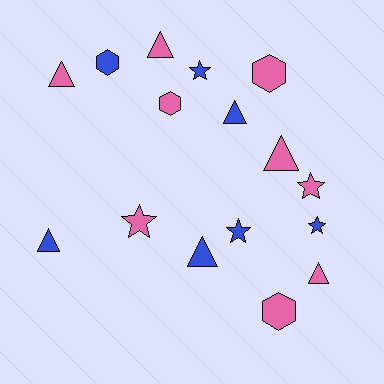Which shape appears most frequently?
Triangle, with 7 objects.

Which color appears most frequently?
Pink, with 9 objects.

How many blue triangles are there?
There are 3 blue triangles.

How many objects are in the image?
There are 16 objects.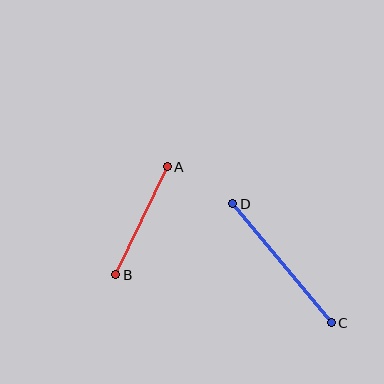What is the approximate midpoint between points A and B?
The midpoint is at approximately (141, 221) pixels.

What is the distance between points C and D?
The distance is approximately 154 pixels.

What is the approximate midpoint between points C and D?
The midpoint is at approximately (282, 263) pixels.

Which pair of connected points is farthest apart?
Points C and D are farthest apart.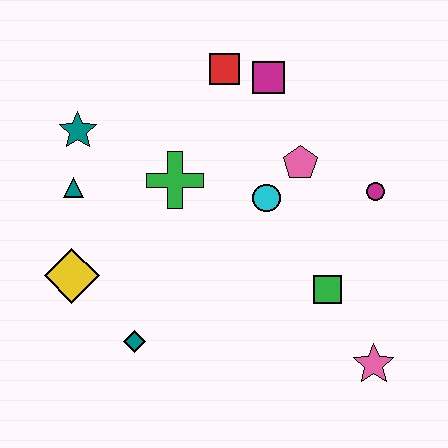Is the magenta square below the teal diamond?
No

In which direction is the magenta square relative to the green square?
The magenta square is above the green square.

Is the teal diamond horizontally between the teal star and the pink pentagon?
Yes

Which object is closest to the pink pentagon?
The cyan circle is closest to the pink pentagon.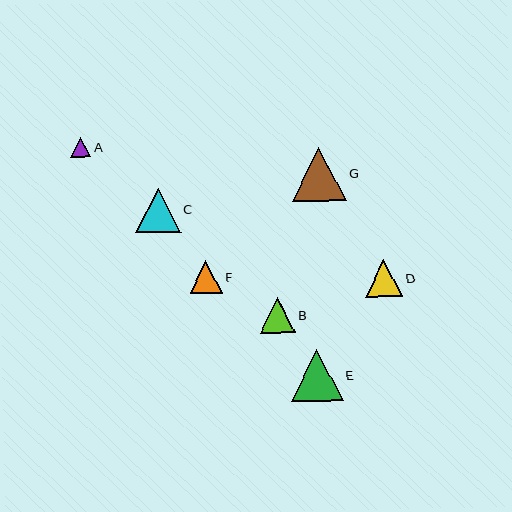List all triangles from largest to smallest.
From largest to smallest: G, E, C, D, B, F, A.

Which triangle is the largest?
Triangle G is the largest with a size of approximately 54 pixels.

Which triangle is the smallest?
Triangle A is the smallest with a size of approximately 20 pixels.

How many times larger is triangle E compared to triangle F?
Triangle E is approximately 1.6 times the size of triangle F.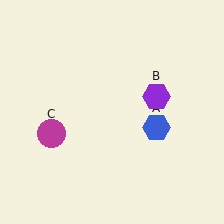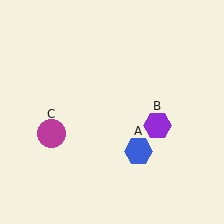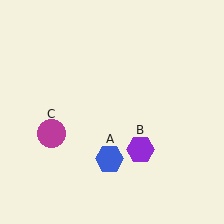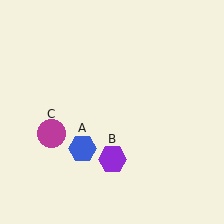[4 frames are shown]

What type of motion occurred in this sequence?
The blue hexagon (object A), purple hexagon (object B) rotated clockwise around the center of the scene.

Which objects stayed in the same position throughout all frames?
Magenta circle (object C) remained stationary.